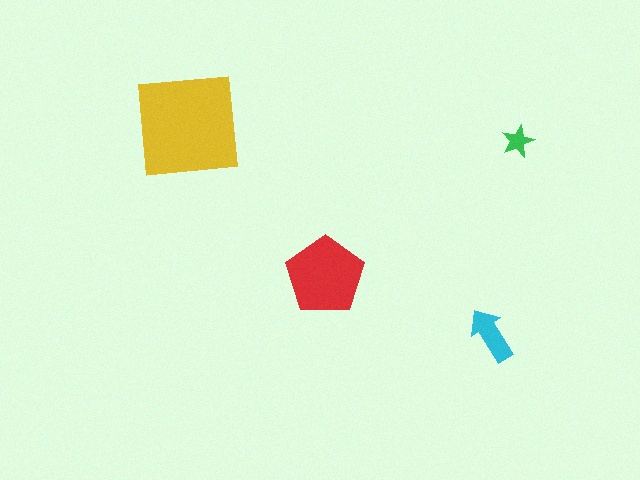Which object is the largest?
The yellow square.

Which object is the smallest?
The green star.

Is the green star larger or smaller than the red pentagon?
Smaller.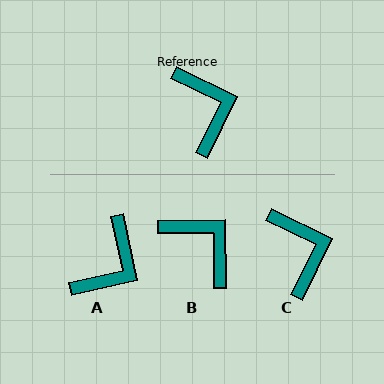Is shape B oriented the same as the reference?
No, it is off by about 27 degrees.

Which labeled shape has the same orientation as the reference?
C.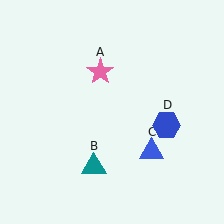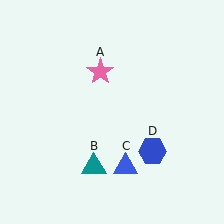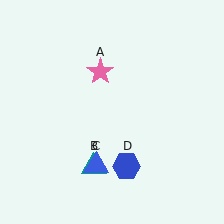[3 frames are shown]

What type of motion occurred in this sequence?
The blue triangle (object C), blue hexagon (object D) rotated clockwise around the center of the scene.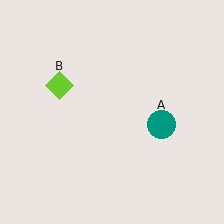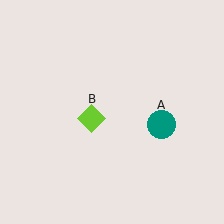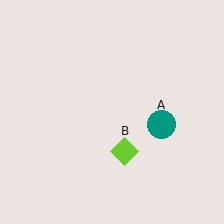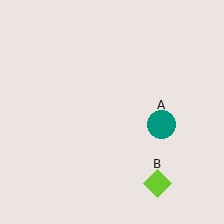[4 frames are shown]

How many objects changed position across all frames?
1 object changed position: lime diamond (object B).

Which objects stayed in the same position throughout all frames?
Teal circle (object A) remained stationary.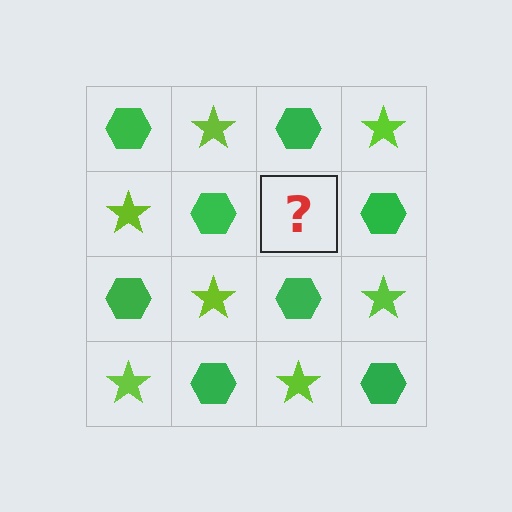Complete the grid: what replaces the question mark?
The question mark should be replaced with a lime star.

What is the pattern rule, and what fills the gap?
The rule is that it alternates green hexagon and lime star in a checkerboard pattern. The gap should be filled with a lime star.